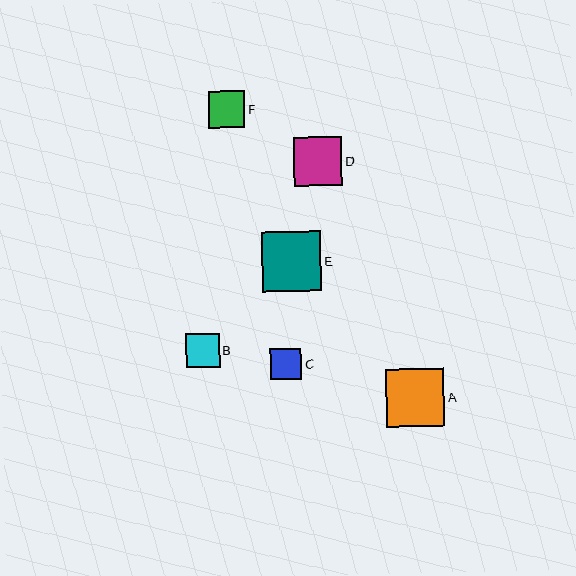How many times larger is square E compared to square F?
Square E is approximately 1.6 times the size of square F.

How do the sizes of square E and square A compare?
Square E and square A are approximately the same size.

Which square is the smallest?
Square C is the smallest with a size of approximately 32 pixels.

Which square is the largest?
Square E is the largest with a size of approximately 59 pixels.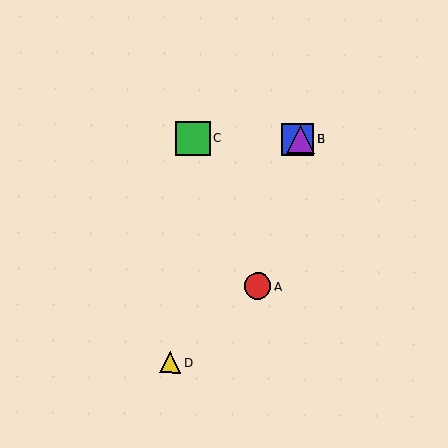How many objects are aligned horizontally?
3 objects (B, C, E) are aligned horizontally.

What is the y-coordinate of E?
Object E is at y≈139.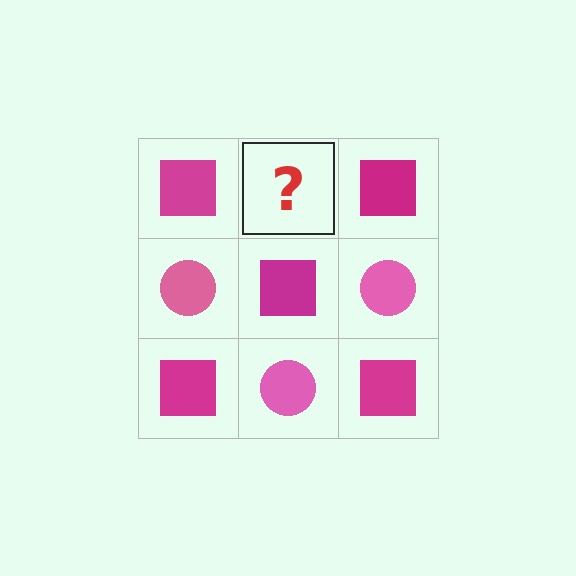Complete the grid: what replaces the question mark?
The question mark should be replaced with a pink circle.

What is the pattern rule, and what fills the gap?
The rule is that it alternates magenta square and pink circle in a checkerboard pattern. The gap should be filled with a pink circle.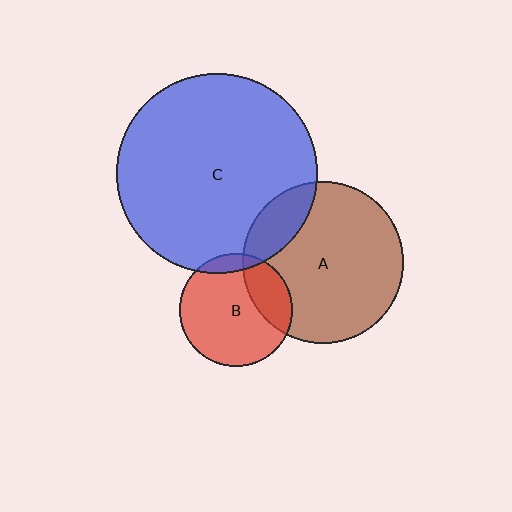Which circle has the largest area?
Circle C (blue).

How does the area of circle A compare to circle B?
Approximately 2.1 times.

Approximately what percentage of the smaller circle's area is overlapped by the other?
Approximately 15%.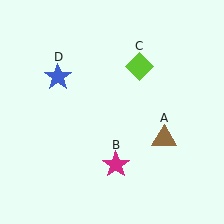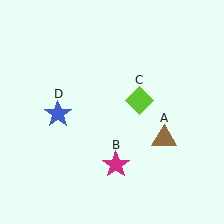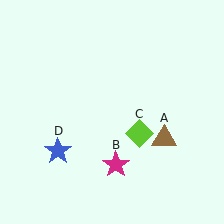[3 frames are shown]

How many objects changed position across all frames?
2 objects changed position: lime diamond (object C), blue star (object D).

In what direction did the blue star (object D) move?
The blue star (object D) moved down.